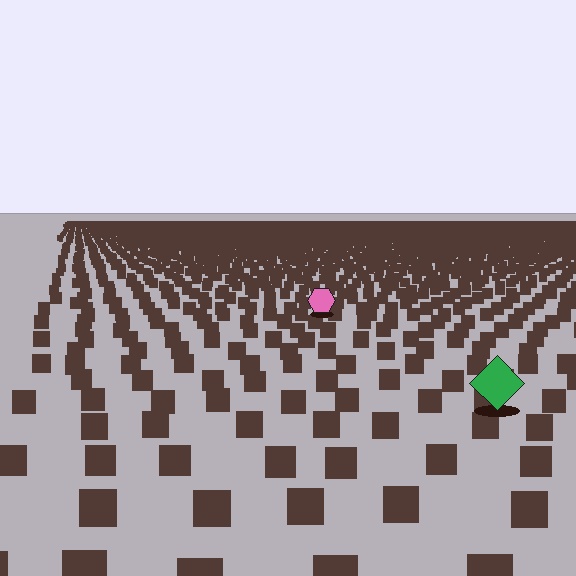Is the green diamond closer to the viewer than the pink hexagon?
Yes. The green diamond is closer — you can tell from the texture gradient: the ground texture is coarser near it.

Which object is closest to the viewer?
The green diamond is closest. The texture marks near it are larger and more spread out.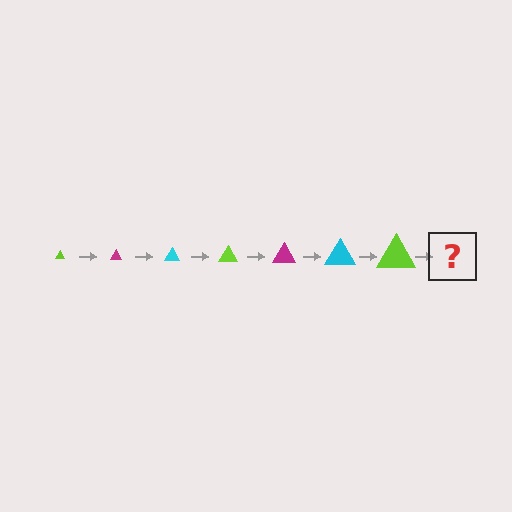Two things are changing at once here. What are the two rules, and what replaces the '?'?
The two rules are that the triangle grows larger each step and the color cycles through lime, magenta, and cyan. The '?' should be a magenta triangle, larger than the previous one.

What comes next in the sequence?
The next element should be a magenta triangle, larger than the previous one.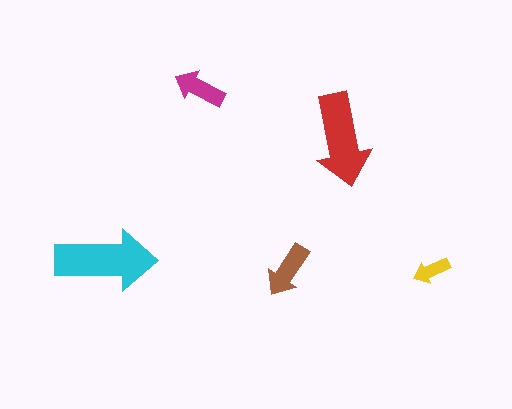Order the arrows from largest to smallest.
the cyan one, the red one, the brown one, the magenta one, the yellow one.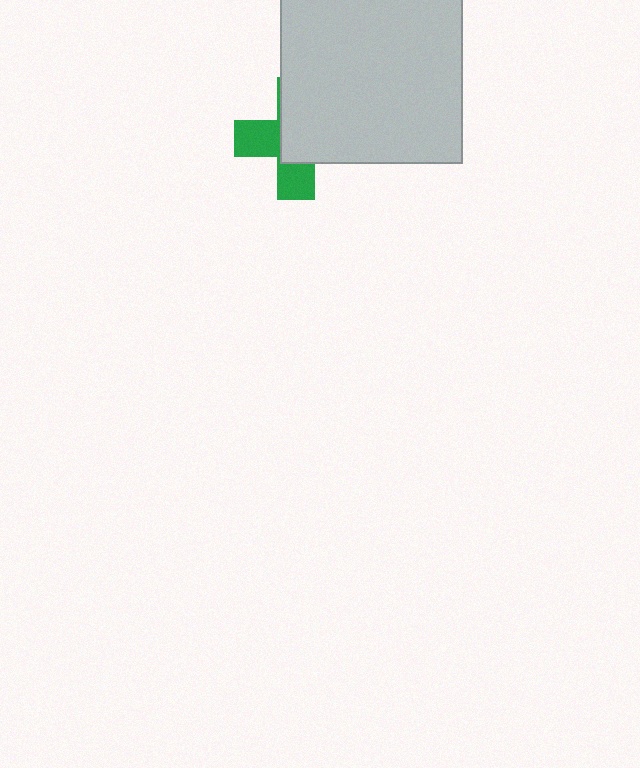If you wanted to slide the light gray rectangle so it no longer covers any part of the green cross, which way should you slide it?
Slide it toward the upper-right — that is the most direct way to separate the two shapes.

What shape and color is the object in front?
The object in front is a light gray rectangle.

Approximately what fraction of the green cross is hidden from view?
Roughly 59% of the green cross is hidden behind the light gray rectangle.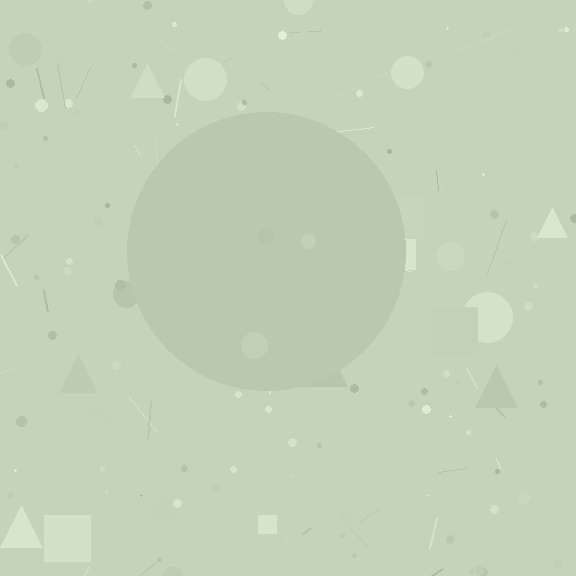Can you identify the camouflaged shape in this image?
The camouflaged shape is a circle.